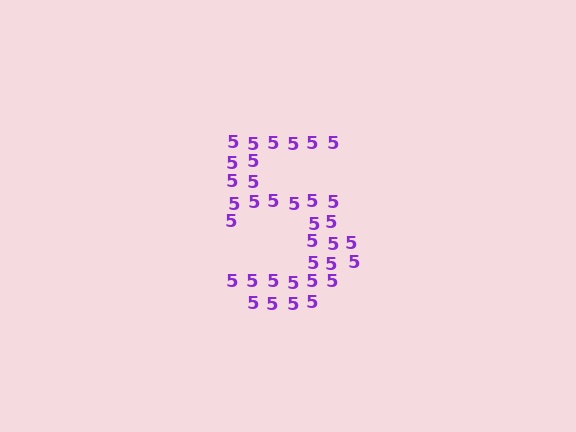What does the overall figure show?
The overall figure shows the digit 5.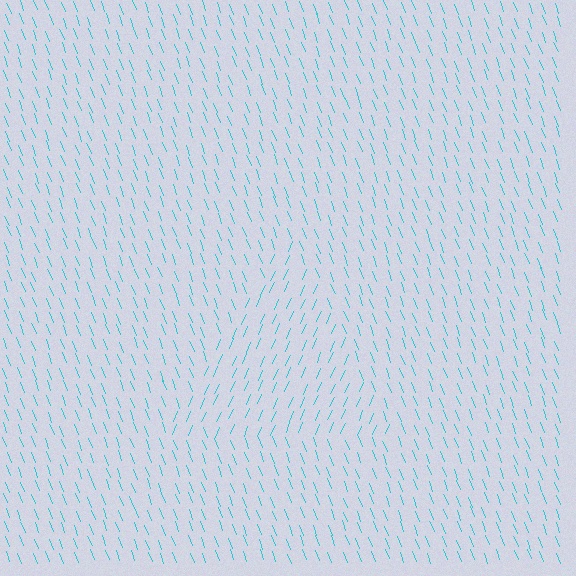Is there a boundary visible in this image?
Yes, there is a texture boundary formed by a change in line orientation.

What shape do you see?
I see a triangle.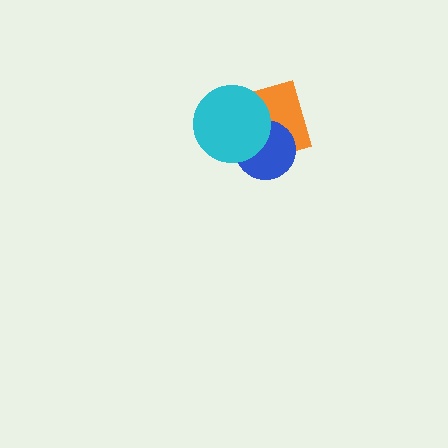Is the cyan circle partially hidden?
No, no other shape covers it.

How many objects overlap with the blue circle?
2 objects overlap with the blue circle.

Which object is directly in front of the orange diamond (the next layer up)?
The blue circle is directly in front of the orange diamond.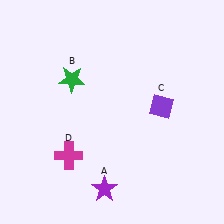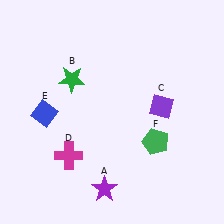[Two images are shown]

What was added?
A blue diamond (E), a green pentagon (F) were added in Image 2.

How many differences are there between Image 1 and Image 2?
There are 2 differences between the two images.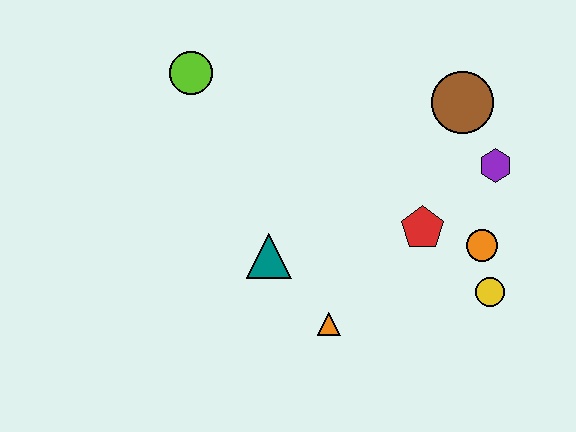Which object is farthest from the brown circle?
The lime circle is farthest from the brown circle.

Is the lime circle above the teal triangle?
Yes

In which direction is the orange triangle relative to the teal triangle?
The orange triangle is below the teal triangle.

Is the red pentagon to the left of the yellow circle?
Yes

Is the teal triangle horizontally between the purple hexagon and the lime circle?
Yes